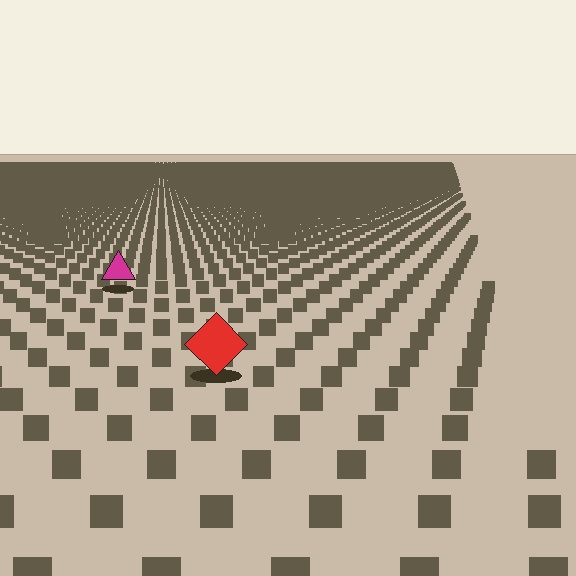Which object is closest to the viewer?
The red diamond is closest. The texture marks near it are larger and more spread out.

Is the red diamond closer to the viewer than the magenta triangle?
Yes. The red diamond is closer — you can tell from the texture gradient: the ground texture is coarser near it.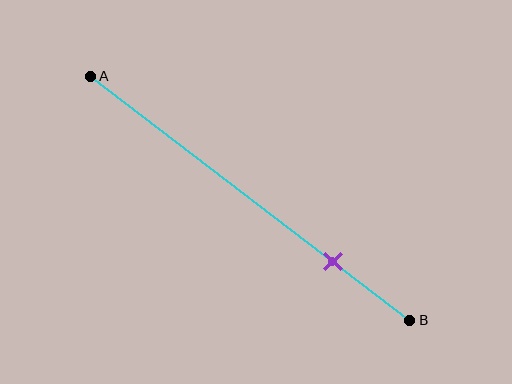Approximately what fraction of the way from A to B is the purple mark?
The purple mark is approximately 75% of the way from A to B.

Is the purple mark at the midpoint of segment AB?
No, the mark is at about 75% from A, not at the 50% midpoint.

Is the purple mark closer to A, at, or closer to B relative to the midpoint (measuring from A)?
The purple mark is closer to point B than the midpoint of segment AB.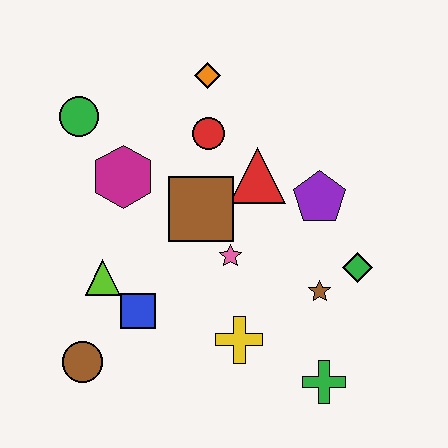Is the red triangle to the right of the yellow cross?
Yes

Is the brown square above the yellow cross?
Yes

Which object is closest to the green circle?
The magenta hexagon is closest to the green circle.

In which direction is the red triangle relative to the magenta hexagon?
The red triangle is to the right of the magenta hexagon.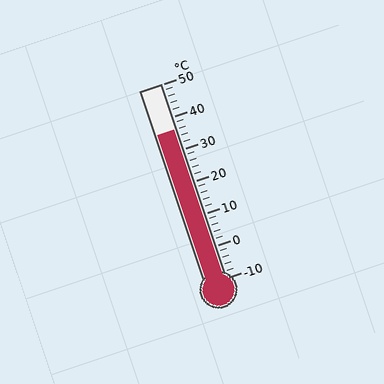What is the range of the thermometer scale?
The thermometer scale ranges from -10°C to 50°C.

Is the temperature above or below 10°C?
The temperature is above 10°C.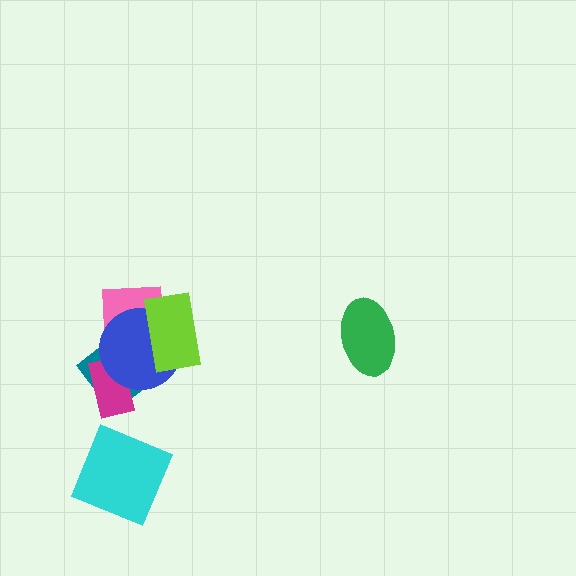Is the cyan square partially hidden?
No, no other shape covers it.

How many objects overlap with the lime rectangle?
3 objects overlap with the lime rectangle.